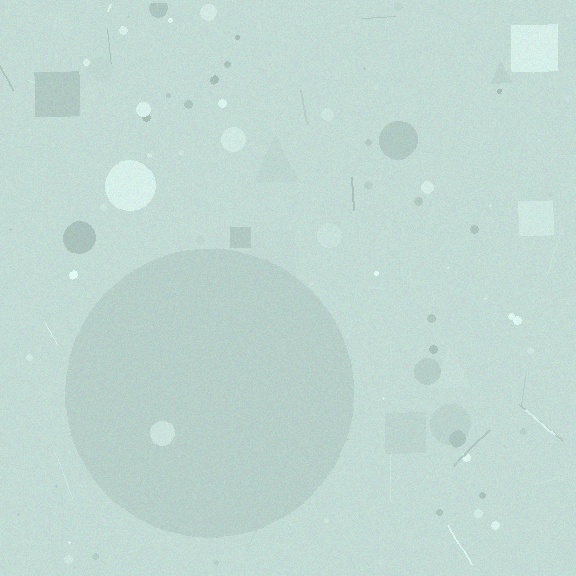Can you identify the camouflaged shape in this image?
The camouflaged shape is a circle.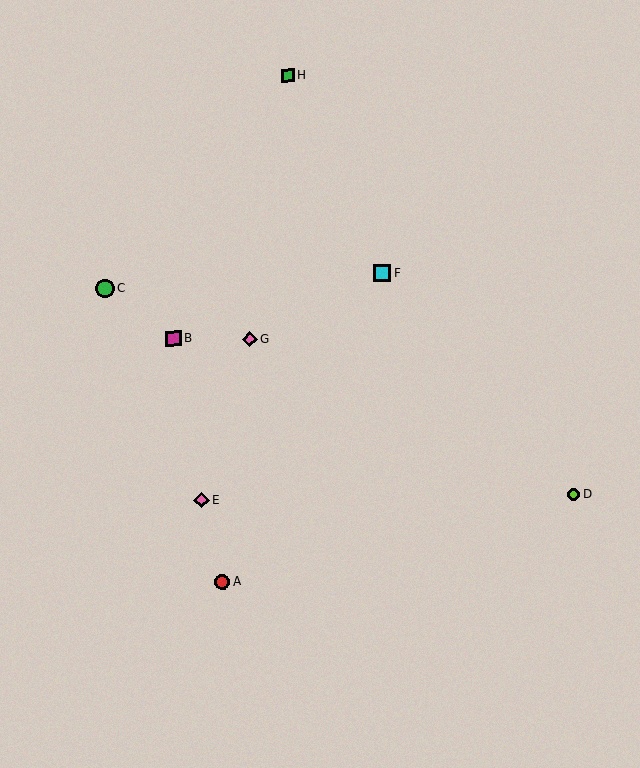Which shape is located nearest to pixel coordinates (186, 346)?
The magenta square (labeled B) at (174, 339) is nearest to that location.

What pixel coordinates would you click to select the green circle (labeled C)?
Click at (105, 288) to select the green circle C.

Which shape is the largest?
The green circle (labeled C) is the largest.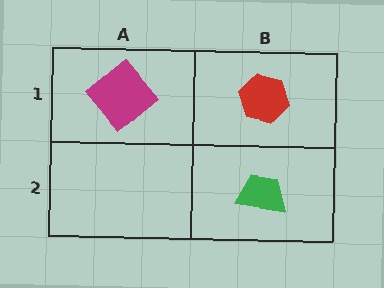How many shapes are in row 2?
1 shape.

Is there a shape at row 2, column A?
No, that cell is empty.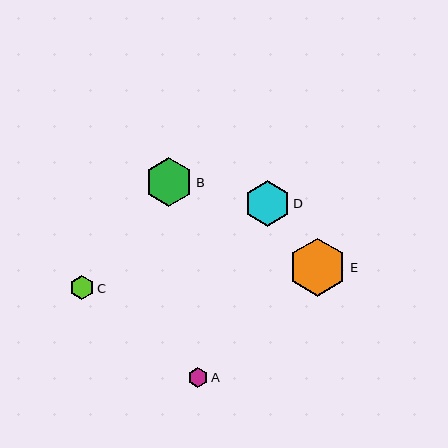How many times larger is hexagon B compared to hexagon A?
Hexagon B is approximately 2.4 times the size of hexagon A.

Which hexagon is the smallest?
Hexagon A is the smallest with a size of approximately 20 pixels.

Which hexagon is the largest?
Hexagon E is the largest with a size of approximately 58 pixels.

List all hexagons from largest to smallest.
From largest to smallest: E, B, D, C, A.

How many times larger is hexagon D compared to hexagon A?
Hexagon D is approximately 2.3 times the size of hexagon A.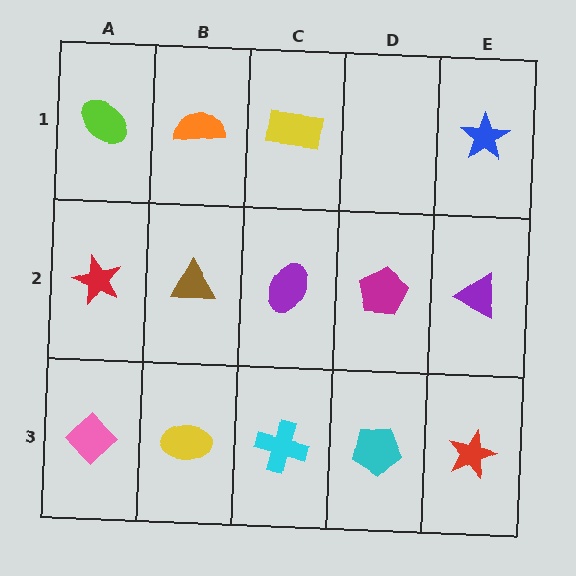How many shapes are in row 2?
5 shapes.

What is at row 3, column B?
A yellow ellipse.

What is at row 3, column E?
A red star.